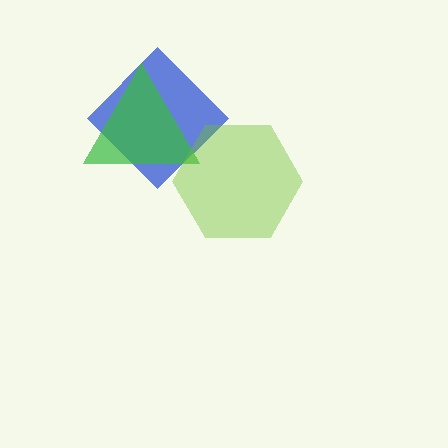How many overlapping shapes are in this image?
There are 3 overlapping shapes in the image.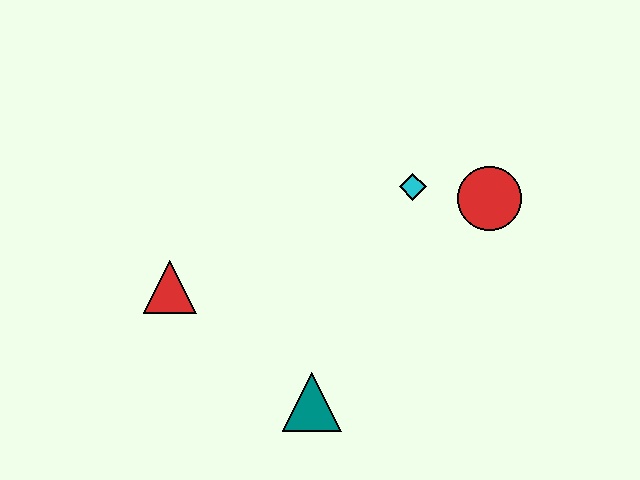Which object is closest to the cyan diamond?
The red circle is closest to the cyan diamond.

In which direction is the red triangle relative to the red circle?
The red triangle is to the left of the red circle.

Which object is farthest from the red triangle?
The red circle is farthest from the red triangle.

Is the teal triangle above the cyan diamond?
No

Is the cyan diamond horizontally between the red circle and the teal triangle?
Yes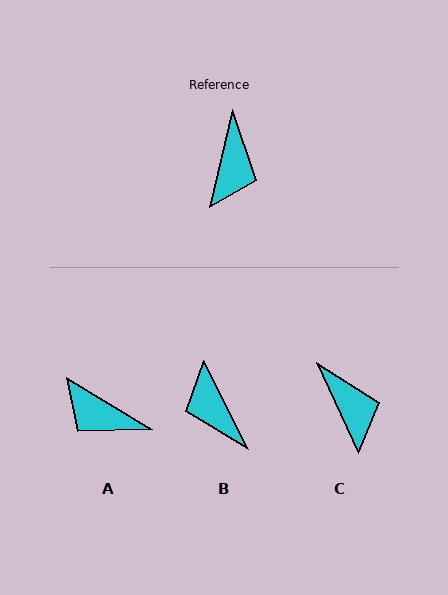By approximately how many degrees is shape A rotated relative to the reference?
Approximately 107 degrees clockwise.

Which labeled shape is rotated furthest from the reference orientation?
B, about 140 degrees away.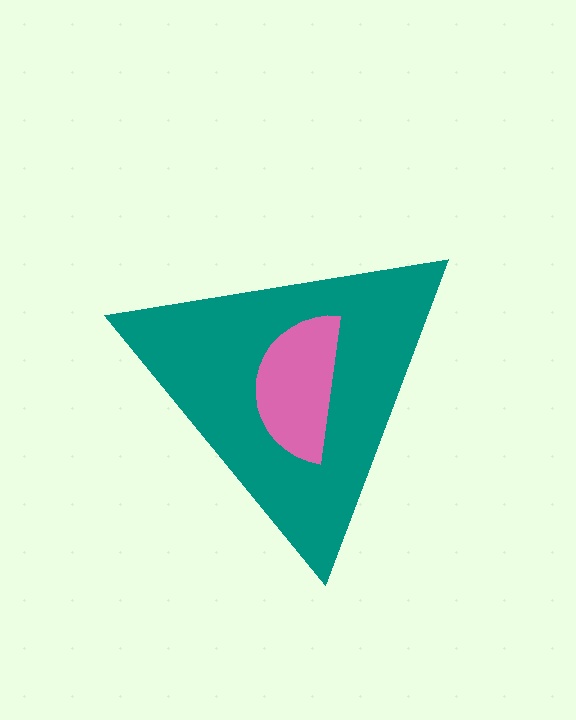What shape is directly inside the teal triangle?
The pink semicircle.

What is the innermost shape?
The pink semicircle.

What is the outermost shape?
The teal triangle.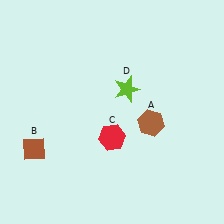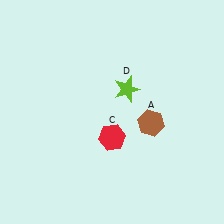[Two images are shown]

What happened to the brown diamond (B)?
The brown diamond (B) was removed in Image 2. It was in the bottom-left area of Image 1.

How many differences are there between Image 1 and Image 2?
There is 1 difference between the two images.